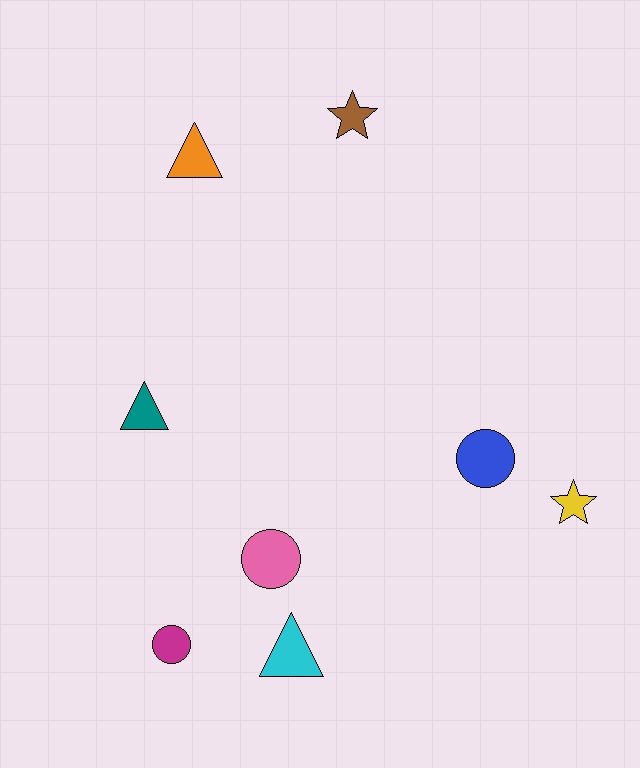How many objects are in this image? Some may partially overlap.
There are 8 objects.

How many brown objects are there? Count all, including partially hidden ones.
There is 1 brown object.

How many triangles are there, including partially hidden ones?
There are 3 triangles.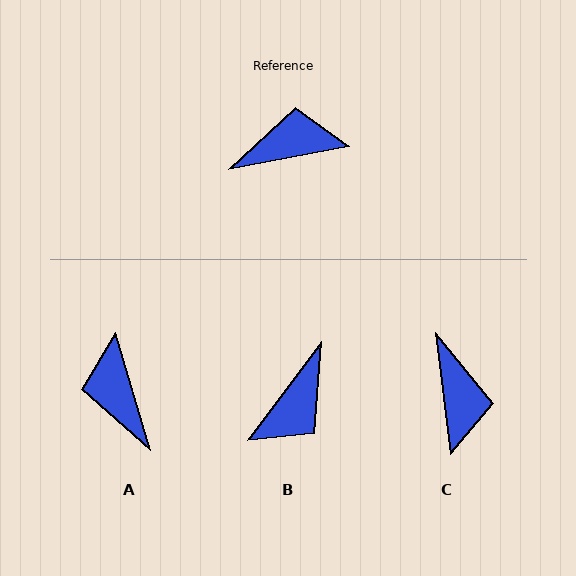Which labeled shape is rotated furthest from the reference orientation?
B, about 138 degrees away.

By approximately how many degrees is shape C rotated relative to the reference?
Approximately 94 degrees clockwise.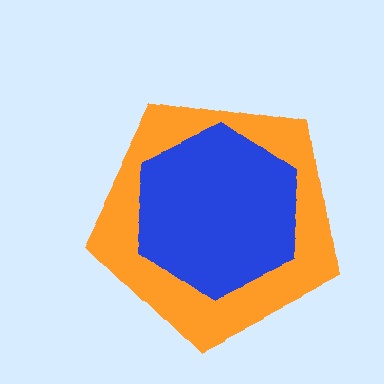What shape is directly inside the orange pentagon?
The blue hexagon.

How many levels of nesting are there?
2.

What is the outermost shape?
The orange pentagon.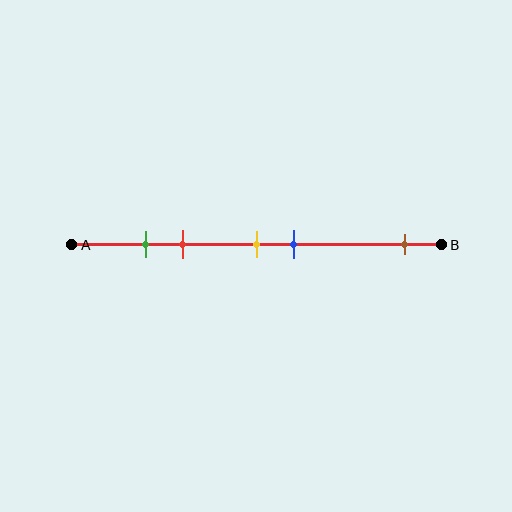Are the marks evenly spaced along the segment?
No, the marks are not evenly spaced.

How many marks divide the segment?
There are 5 marks dividing the segment.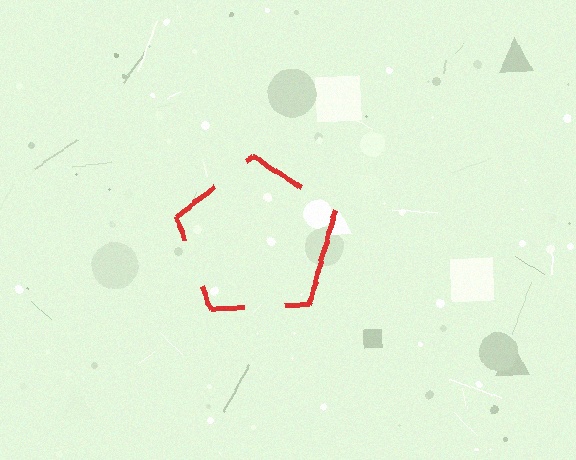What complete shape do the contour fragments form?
The contour fragments form a pentagon.